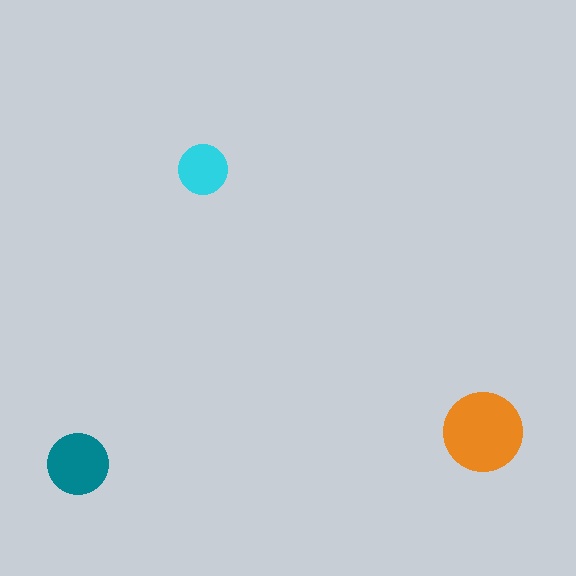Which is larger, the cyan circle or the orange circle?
The orange one.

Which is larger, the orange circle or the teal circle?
The orange one.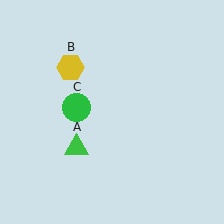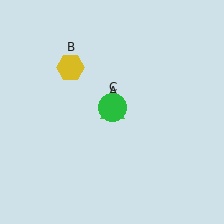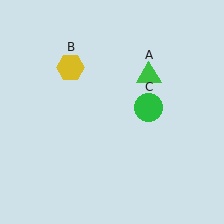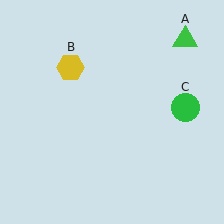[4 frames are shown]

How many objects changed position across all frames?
2 objects changed position: green triangle (object A), green circle (object C).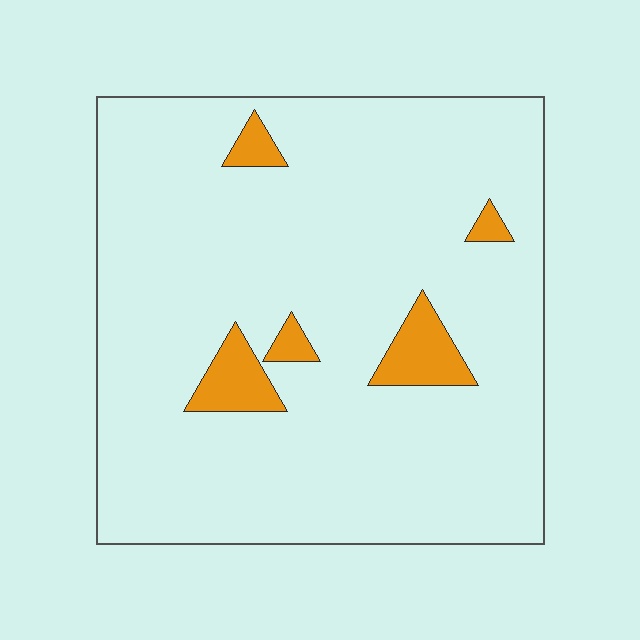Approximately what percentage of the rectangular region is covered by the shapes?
Approximately 5%.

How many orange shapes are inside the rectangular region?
5.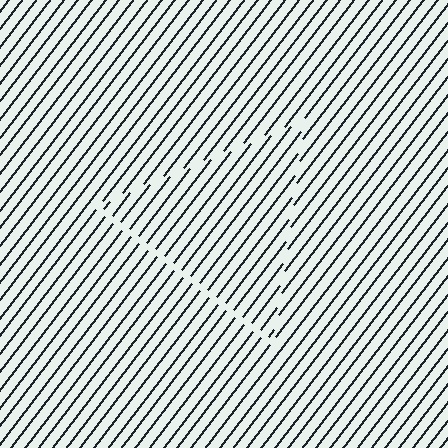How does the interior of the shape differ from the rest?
The interior of the shape contains the same grating, shifted by half a period — the contour is defined by the phase discontinuity where line-ends from the inner and outer gratings abut.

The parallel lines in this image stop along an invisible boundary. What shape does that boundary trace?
An illusory triangle. The interior of the shape contains the same grating, shifted by half a period — the contour is defined by the phase discontinuity where line-ends from the inner and outer gratings abut.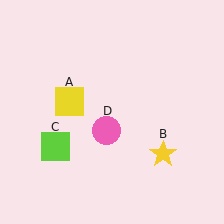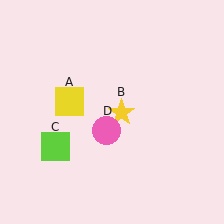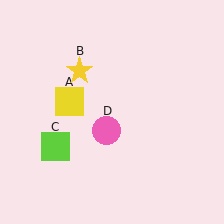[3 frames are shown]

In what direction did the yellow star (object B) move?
The yellow star (object B) moved up and to the left.